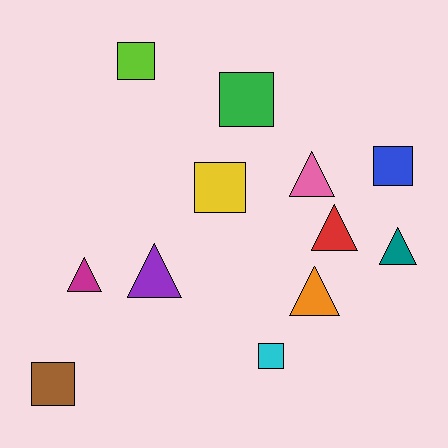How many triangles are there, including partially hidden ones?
There are 6 triangles.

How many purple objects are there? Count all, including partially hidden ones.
There is 1 purple object.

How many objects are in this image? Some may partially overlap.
There are 12 objects.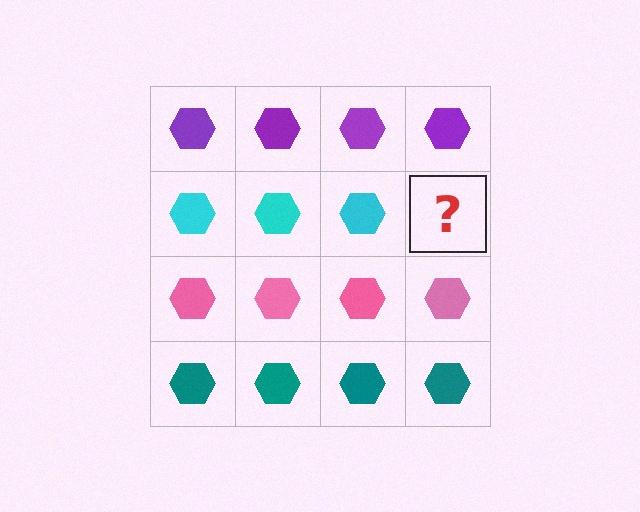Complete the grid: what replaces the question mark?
The question mark should be replaced with a cyan hexagon.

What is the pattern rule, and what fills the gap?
The rule is that each row has a consistent color. The gap should be filled with a cyan hexagon.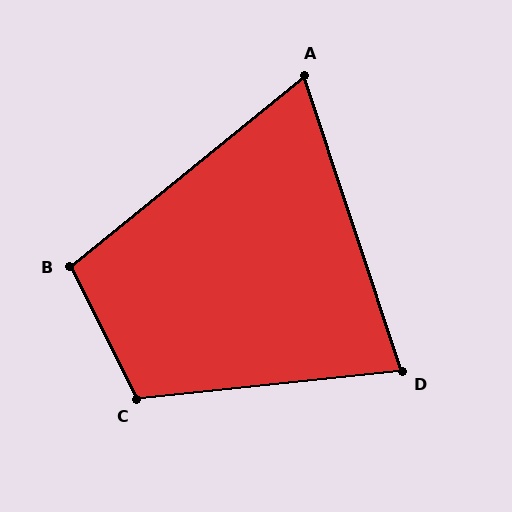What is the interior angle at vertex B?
Approximately 102 degrees (obtuse).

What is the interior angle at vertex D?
Approximately 78 degrees (acute).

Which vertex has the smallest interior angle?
A, at approximately 69 degrees.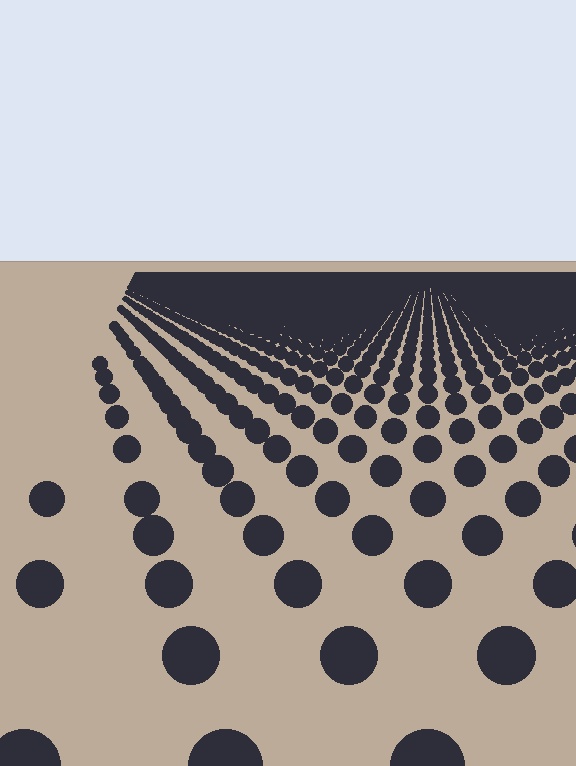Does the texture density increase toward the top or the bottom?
Density increases toward the top.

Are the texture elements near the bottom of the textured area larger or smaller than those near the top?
Larger. Near the bottom, elements are closer to the viewer and appear at a bigger on-screen size.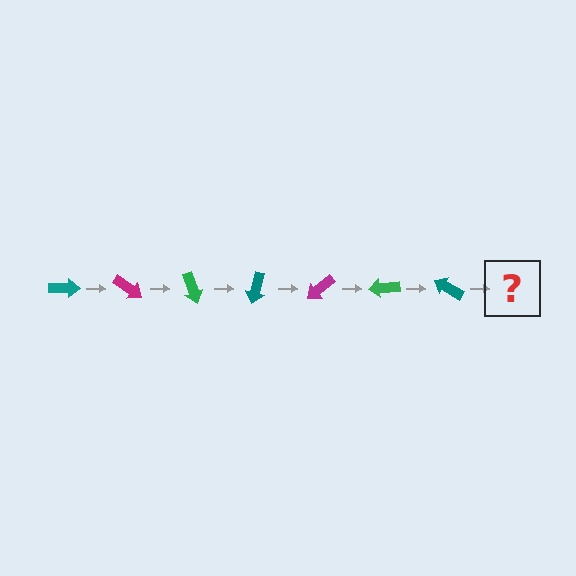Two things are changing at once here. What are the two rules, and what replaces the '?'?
The two rules are that it rotates 35 degrees each step and the color cycles through teal, magenta, and green. The '?' should be a magenta arrow, rotated 245 degrees from the start.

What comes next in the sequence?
The next element should be a magenta arrow, rotated 245 degrees from the start.